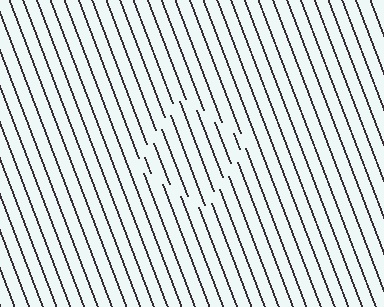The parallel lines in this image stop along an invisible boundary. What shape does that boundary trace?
An illusory square. The interior of the shape contains the same grating, shifted by half a period — the contour is defined by the phase discontinuity where line-ends from the inner and outer gratings abut.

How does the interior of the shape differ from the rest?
The interior of the shape contains the same grating, shifted by half a period — the contour is defined by the phase discontinuity where line-ends from the inner and outer gratings abut.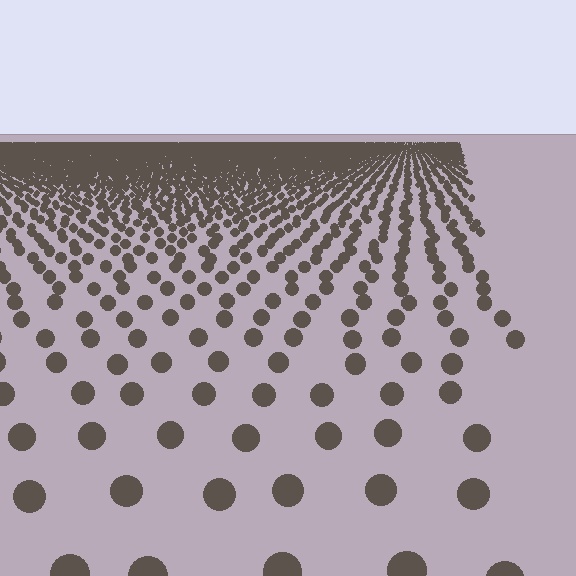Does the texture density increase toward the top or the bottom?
Density increases toward the top.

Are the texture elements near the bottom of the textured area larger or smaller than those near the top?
Larger. Near the bottom, elements are closer to the viewer and appear at a bigger on-screen size.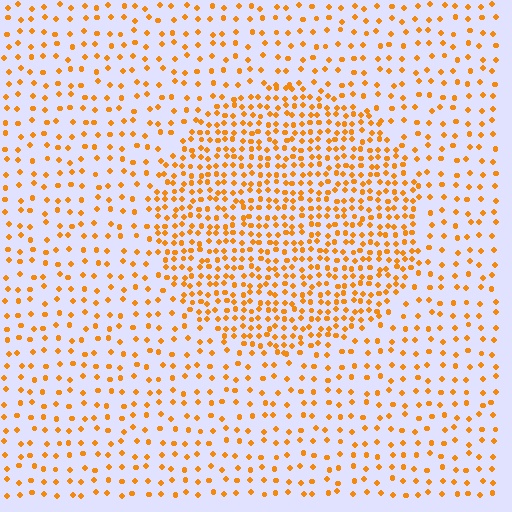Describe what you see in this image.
The image contains small orange elements arranged at two different densities. A circle-shaped region is visible where the elements are more densely packed than the surrounding area.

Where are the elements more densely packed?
The elements are more densely packed inside the circle boundary.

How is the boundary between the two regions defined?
The boundary is defined by a change in element density (approximately 2.3x ratio). All elements are the same color, size, and shape.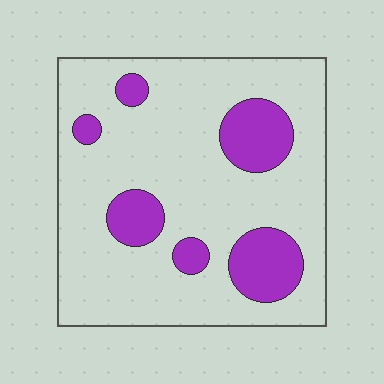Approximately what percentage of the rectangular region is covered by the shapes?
Approximately 20%.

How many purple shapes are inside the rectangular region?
6.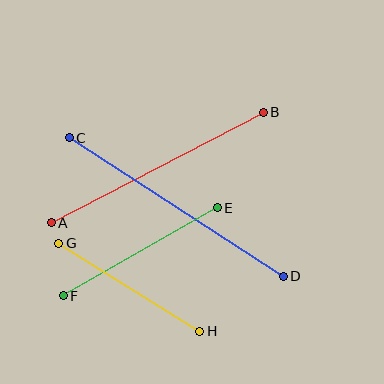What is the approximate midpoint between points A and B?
The midpoint is at approximately (157, 168) pixels.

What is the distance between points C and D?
The distance is approximately 255 pixels.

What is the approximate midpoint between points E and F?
The midpoint is at approximately (140, 252) pixels.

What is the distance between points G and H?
The distance is approximately 166 pixels.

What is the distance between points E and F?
The distance is approximately 177 pixels.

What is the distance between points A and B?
The distance is approximately 239 pixels.